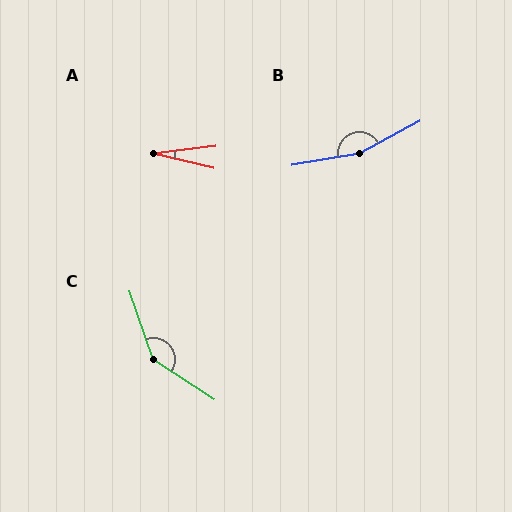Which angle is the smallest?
A, at approximately 20 degrees.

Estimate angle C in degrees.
Approximately 142 degrees.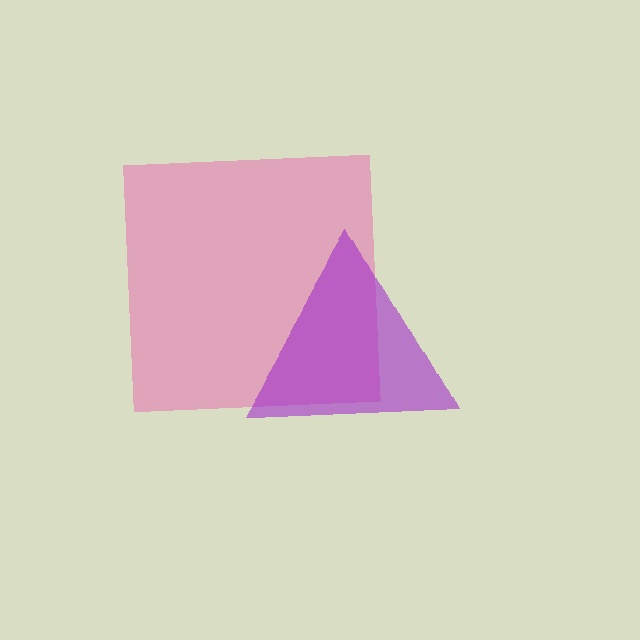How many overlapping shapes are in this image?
There are 2 overlapping shapes in the image.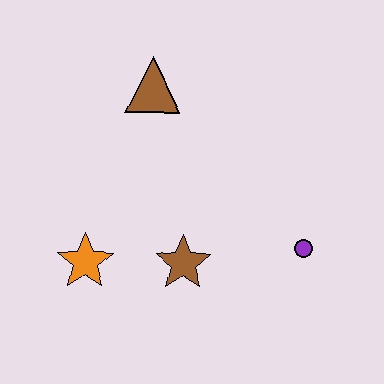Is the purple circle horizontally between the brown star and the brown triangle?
No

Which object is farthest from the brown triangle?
The purple circle is farthest from the brown triangle.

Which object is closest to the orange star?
The brown star is closest to the orange star.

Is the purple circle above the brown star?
Yes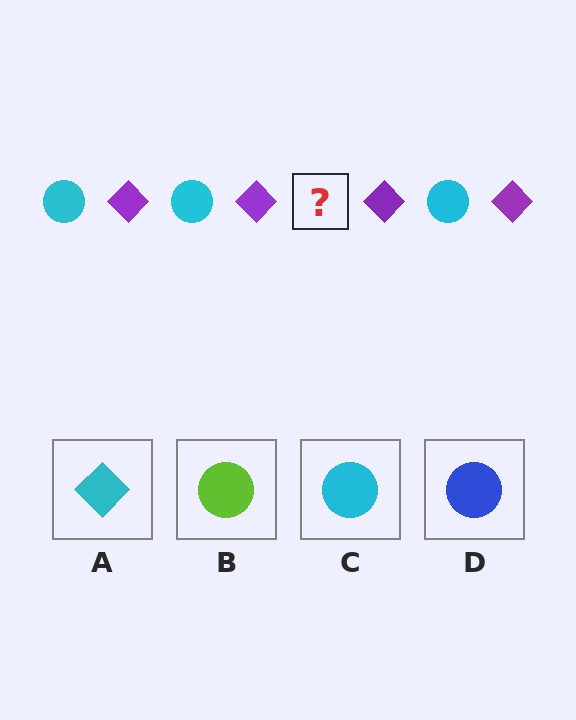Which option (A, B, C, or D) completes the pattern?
C.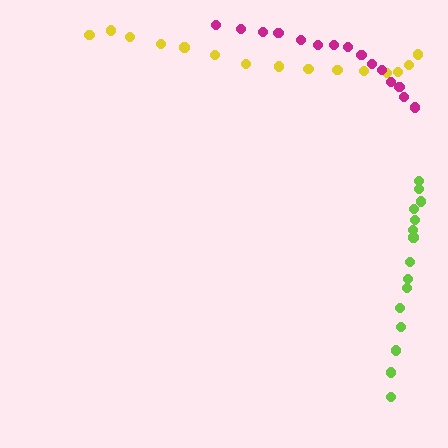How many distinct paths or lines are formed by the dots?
There are 3 distinct paths.